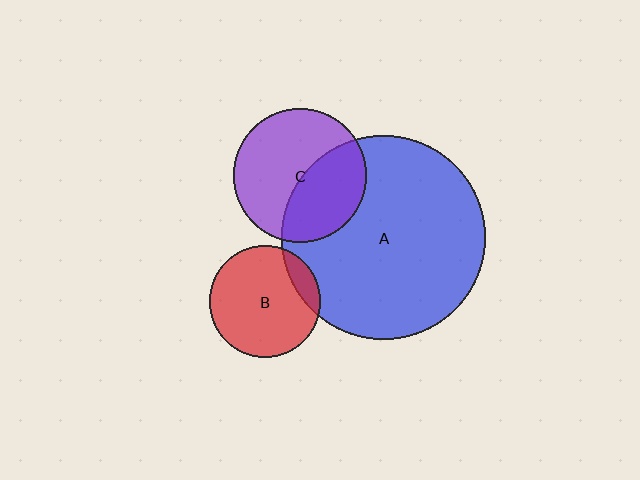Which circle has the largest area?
Circle A (blue).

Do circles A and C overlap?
Yes.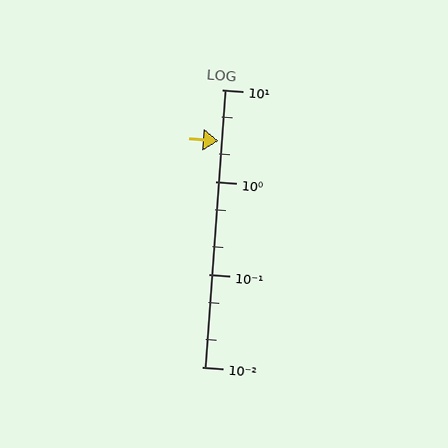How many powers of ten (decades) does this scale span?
The scale spans 3 decades, from 0.01 to 10.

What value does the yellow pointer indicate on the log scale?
The pointer indicates approximately 2.8.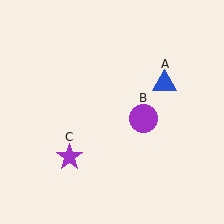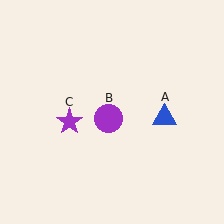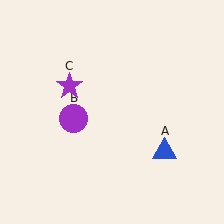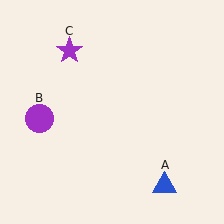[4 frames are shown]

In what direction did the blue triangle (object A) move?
The blue triangle (object A) moved down.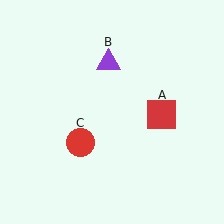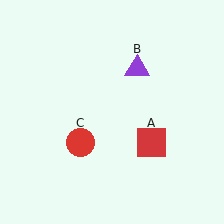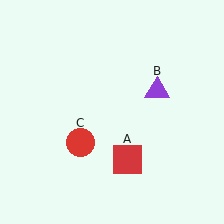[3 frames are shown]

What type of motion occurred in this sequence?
The red square (object A), purple triangle (object B) rotated clockwise around the center of the scene.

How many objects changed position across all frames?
2 objects changed position: red square (object A), purple triangle (object B).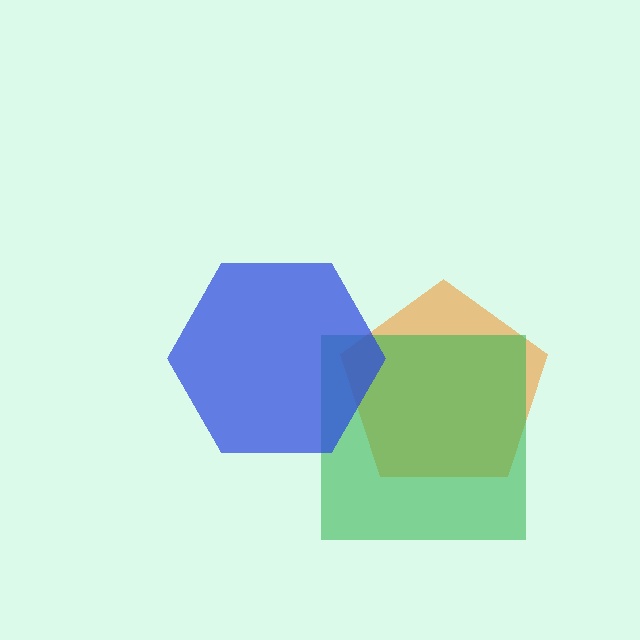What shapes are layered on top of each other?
The layered shapes are: an orange pentagon, a green square, a blue hexagon.